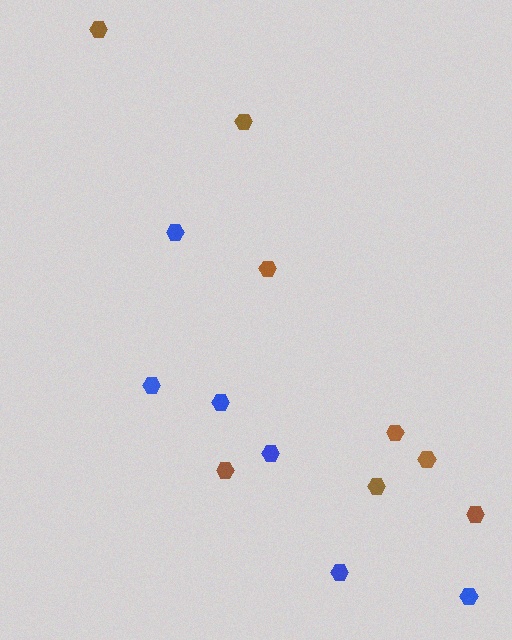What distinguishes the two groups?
There are 2 groups: one group of brown hexagons (8) and one group of blue hexagons (6).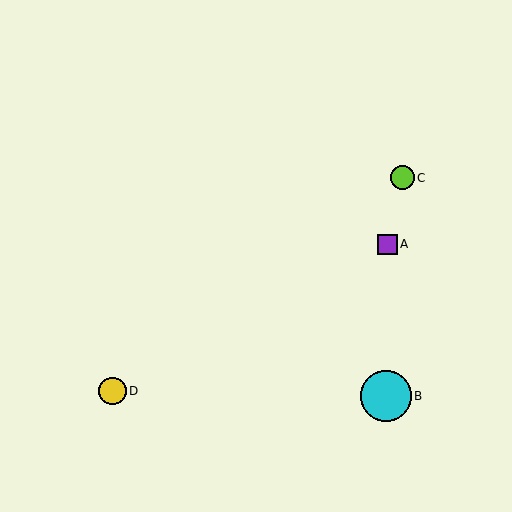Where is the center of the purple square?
The center of the purple square is at (387, 244).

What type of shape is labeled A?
Shape A is a purple square.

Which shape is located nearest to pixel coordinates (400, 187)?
The lime circle (labeled C) at (402, 178) is nearest to that location.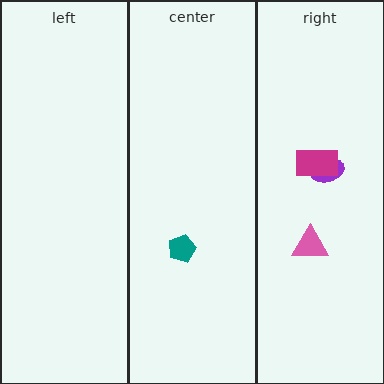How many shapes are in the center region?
1.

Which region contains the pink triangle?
The right region.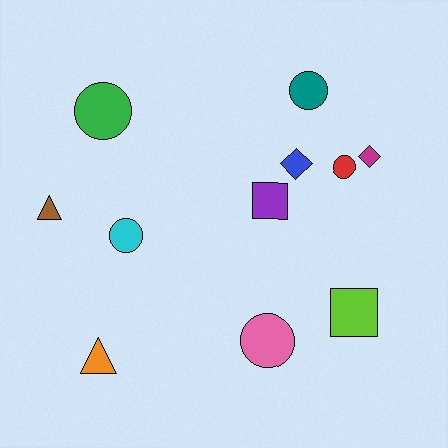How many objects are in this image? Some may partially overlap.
There are 11 objects.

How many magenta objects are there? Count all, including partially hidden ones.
There is 1 magenta object.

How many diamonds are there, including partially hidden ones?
There are 2 diamonds.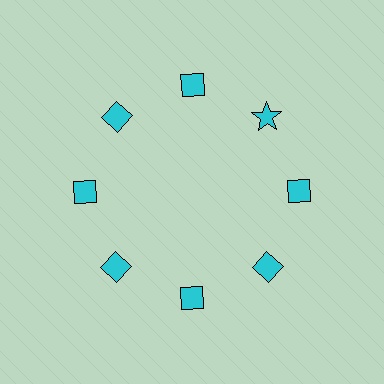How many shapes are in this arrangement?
There are 8 shapes arranged in a ring pattern.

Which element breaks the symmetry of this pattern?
The cyan star at roughly the 2 o'clock position breaks the symmetry. All other shapes are cyan diamonds.